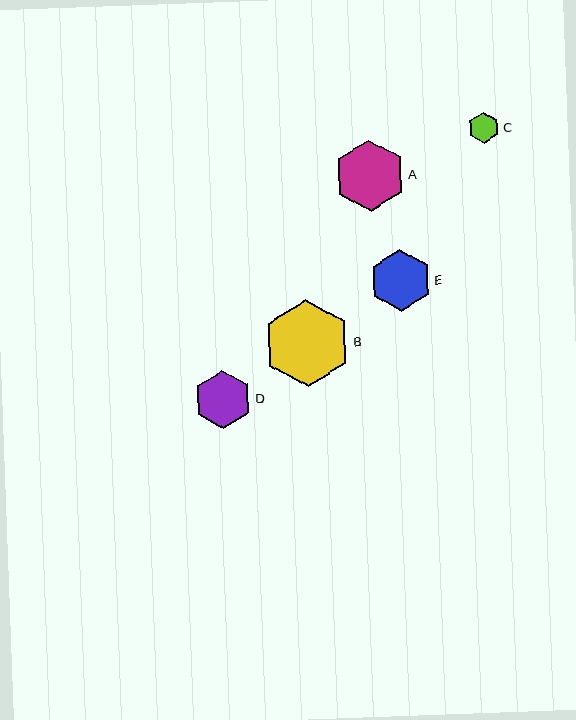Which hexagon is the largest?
Hexagon B is the largest with a size of approximately 87 pixels.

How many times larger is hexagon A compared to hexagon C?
Hexagon A is approximately 2.3 times the size of hexagon C.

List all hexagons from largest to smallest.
From largest to smallest: B, A, E, D, C.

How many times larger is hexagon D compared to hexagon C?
Hexagon D is approximately 1.8 times the size of hexagon C.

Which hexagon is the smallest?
Hexagon C is the smallest with a size of approximately 31 pixels.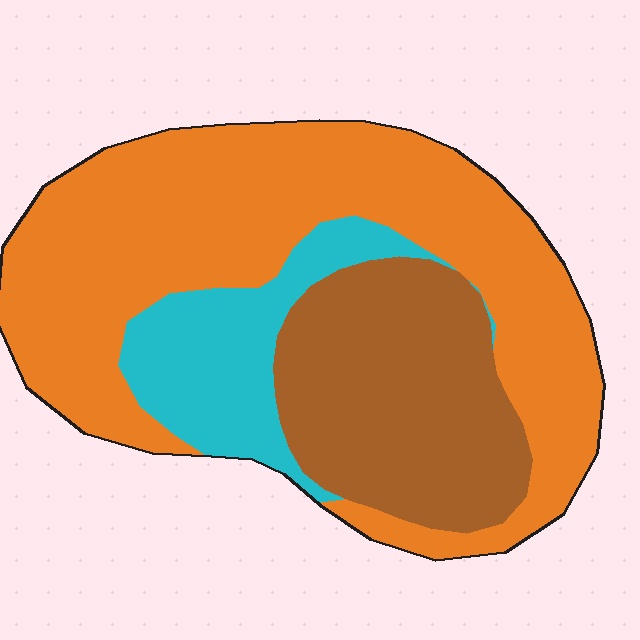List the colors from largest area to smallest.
From largest to smallest: orange, brown, cyan.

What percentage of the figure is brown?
Brown takes up about one quarter (1/4) of the figure.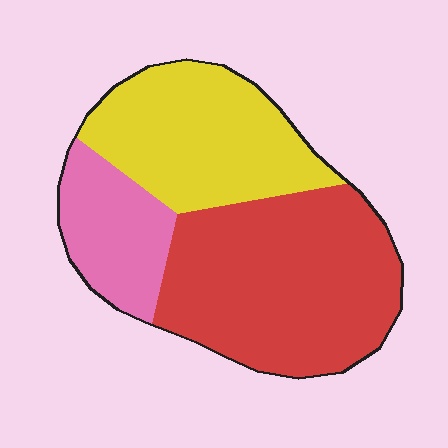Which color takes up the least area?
Pink, at roughly 20%.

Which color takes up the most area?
Red, at roughly 50%.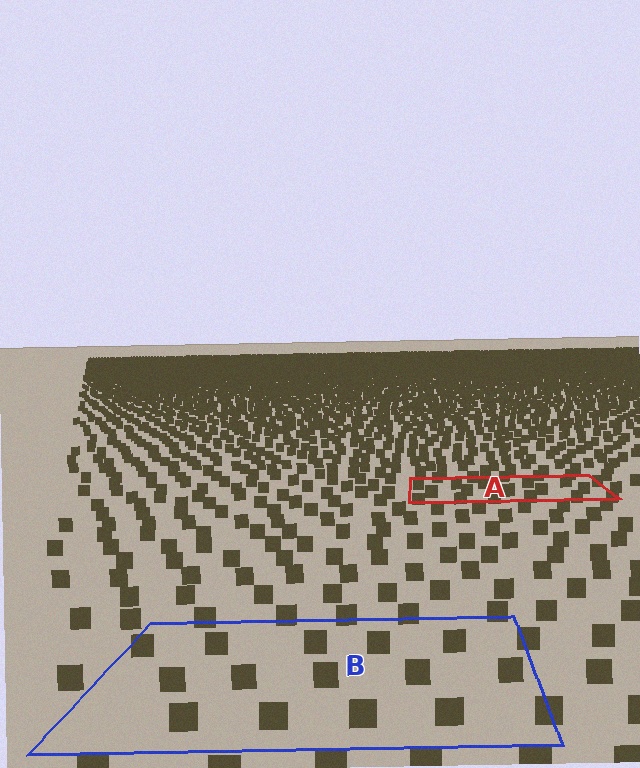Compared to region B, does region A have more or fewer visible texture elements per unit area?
Region A has more texture elements per unit area — they are packed more densely because it is farther away.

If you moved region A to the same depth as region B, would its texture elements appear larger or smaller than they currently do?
They would appear larger. At a closer depth, the same texture elements are projected at a bigger on-screen size.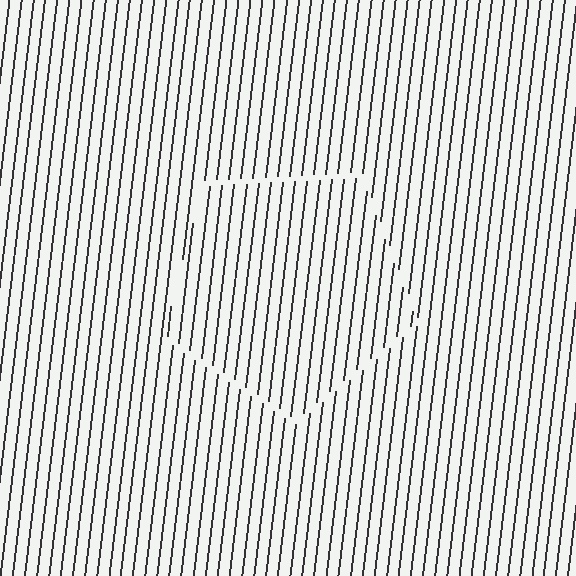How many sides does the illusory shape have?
5 sides — the line-ends trace a pentagon.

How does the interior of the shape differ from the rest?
The interior of the shape contains the same grating, shifted by half a period — the contour is defined by the phase discontinuity where line-ends from the inner and outer gratings abut.